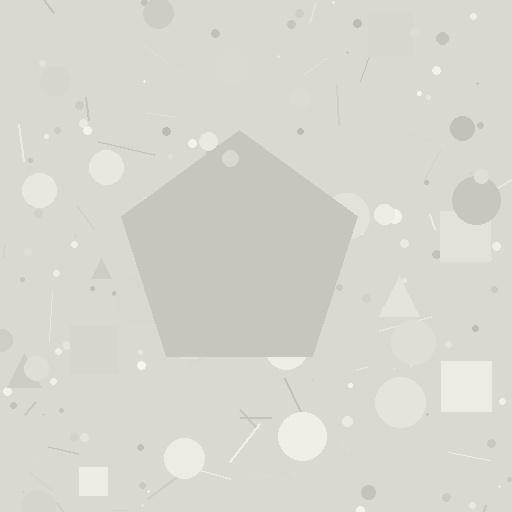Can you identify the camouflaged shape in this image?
The camouflaged shape is a pentagon.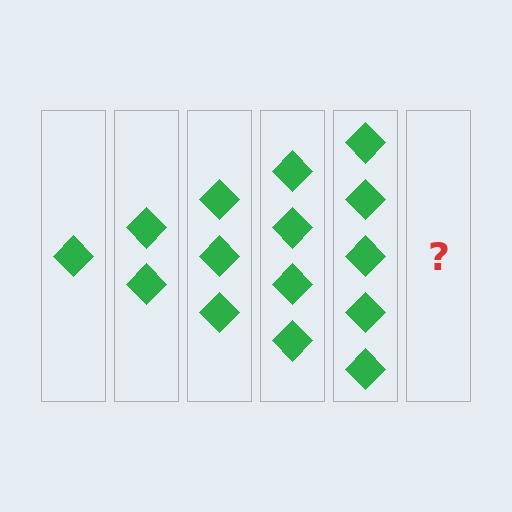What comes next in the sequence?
The next element should be 6 diamonds.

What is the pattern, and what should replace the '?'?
The pattern is that each step adds one more diamond. The '?' should be 6 diamonds.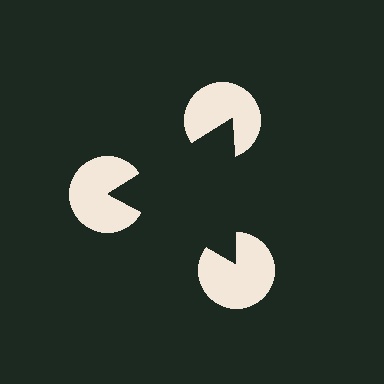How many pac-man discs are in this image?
There are 3 — one at each vertex of the illusory triangle.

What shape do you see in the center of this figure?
An illusory triangle — its edges are inferred from the aligned wedge cuts in the pac-man discs, not physically drawn.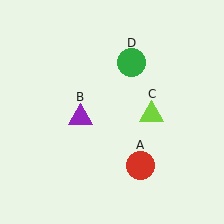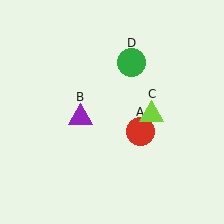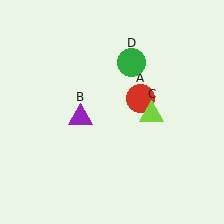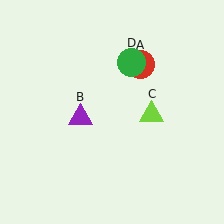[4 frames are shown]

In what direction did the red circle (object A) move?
The red circle (object A) moved up.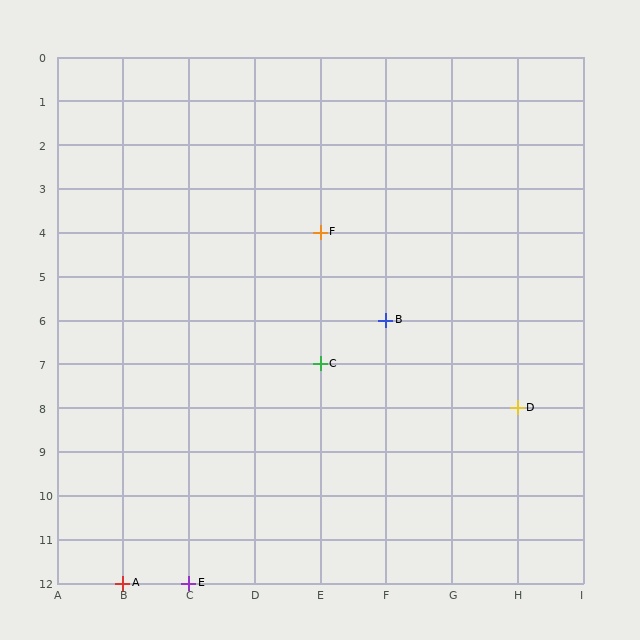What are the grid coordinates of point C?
Point C is at grid coordinates (E, 7).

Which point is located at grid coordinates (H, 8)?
Point D is at (H, 8).